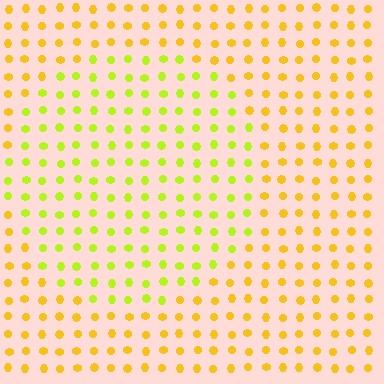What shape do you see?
I see a circle.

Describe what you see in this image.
The image is filled with small yellow elements in a uniform arrangement. A circle-shaped region is visible where the elements are tinted to a slightly different hue, forming a subtle color boundary.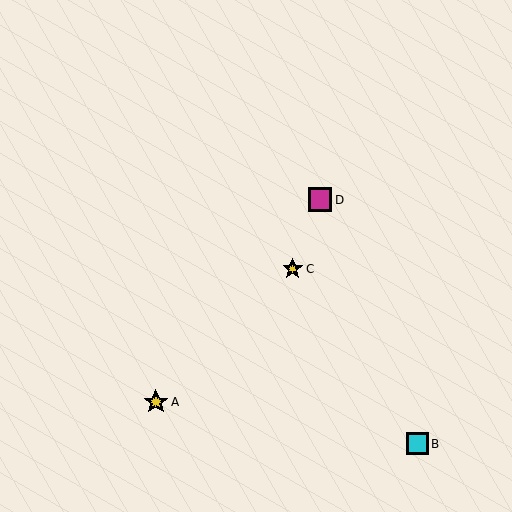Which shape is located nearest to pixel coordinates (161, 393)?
The yellow star (labeled A) at (156, 402) is nearest to that location.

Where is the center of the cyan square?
The center of the cyan square is at (417, 444).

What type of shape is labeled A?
Shape A is a yellow star.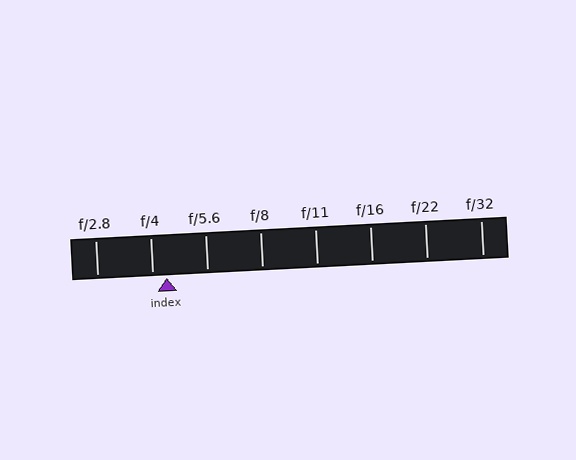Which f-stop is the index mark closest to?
The index mark is closest to f/4.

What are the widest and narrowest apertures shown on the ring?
The widest aperture shown is f/2.8 and the narrowest is f/32.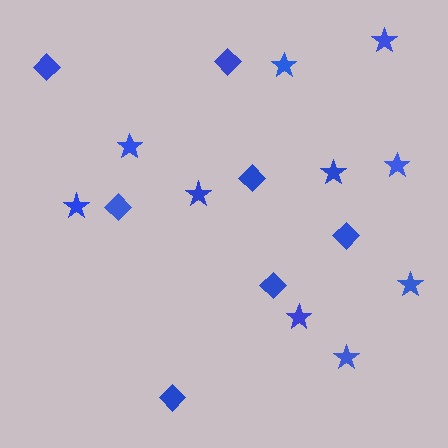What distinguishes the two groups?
There are 2 groups: one group of stars (10) and one group of diamonds (7).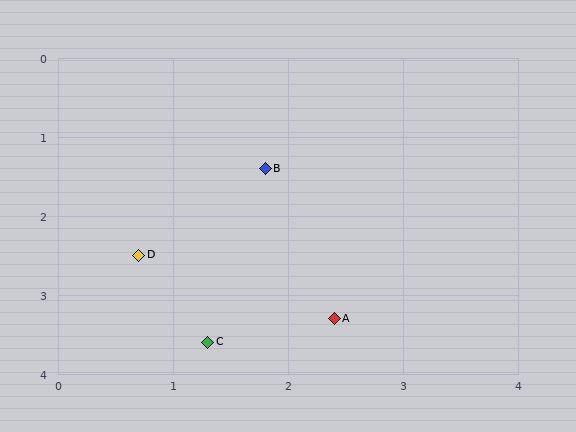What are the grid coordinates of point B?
Point B is at approximately (1.8, 1.4).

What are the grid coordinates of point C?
Point C is at approximately (1.3, 3.6).